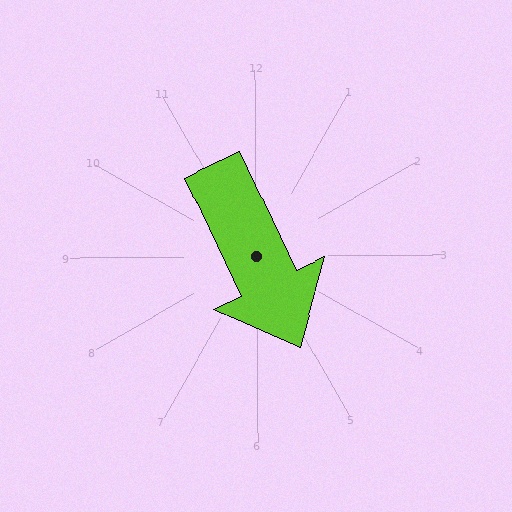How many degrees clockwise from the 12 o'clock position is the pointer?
Approximately 155 degrees.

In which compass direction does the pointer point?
Southeast.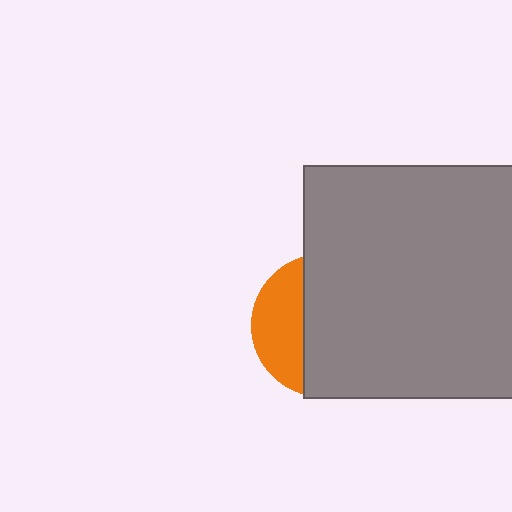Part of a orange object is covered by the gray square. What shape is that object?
It is a circle.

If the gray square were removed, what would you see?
You would see the complete orange circle.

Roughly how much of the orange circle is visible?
A small part of it is visible (roughly 33%).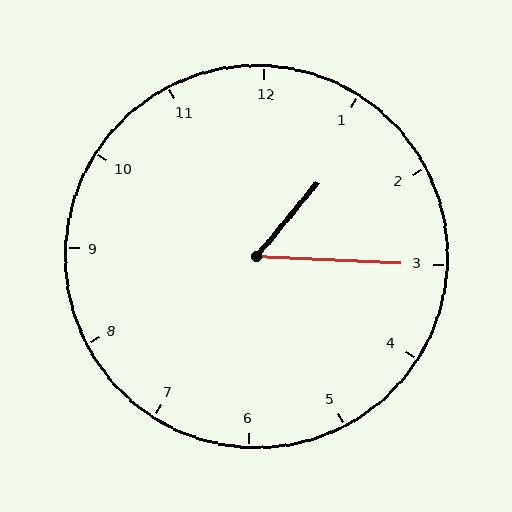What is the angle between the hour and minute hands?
Approximately 52 degrees.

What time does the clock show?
1:15.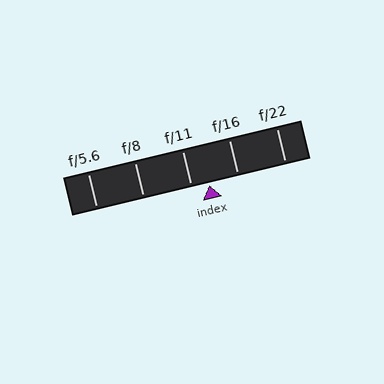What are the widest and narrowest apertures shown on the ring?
The widest aperture shown is f/5.6 and the narrowest is f/22.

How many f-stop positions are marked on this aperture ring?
There are 5 f-stop positions marked.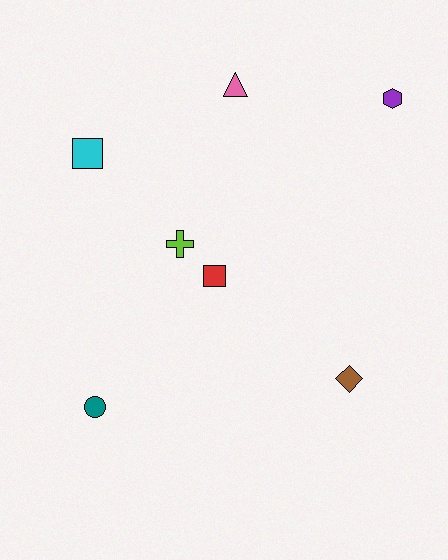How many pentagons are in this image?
There are no pentagons.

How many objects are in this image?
There are 7 objects.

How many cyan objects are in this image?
There is 1 cyan object.